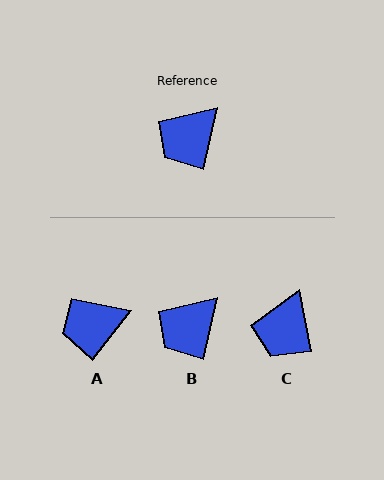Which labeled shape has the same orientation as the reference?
B.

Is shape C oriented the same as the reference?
No, it is off by about 23 degrees.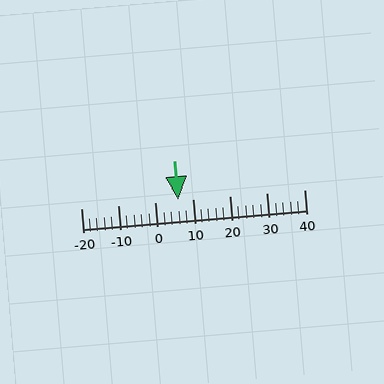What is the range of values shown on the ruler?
The ruler shows values from -20 to 40.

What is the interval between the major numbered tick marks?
The major tick marks are spaced 10 units apart.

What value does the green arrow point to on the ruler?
The green arrow points to approximately 6.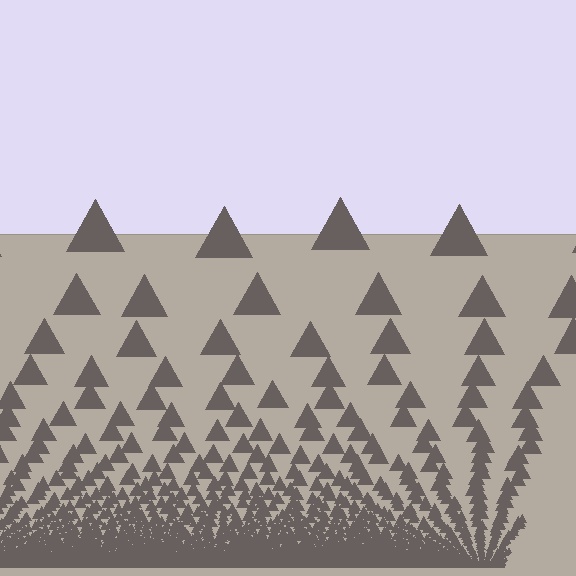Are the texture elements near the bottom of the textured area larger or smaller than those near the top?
Smaller. The gradient is inverted — elements near the bottom are smaller and denser.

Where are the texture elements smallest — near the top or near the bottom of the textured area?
Near the bottom.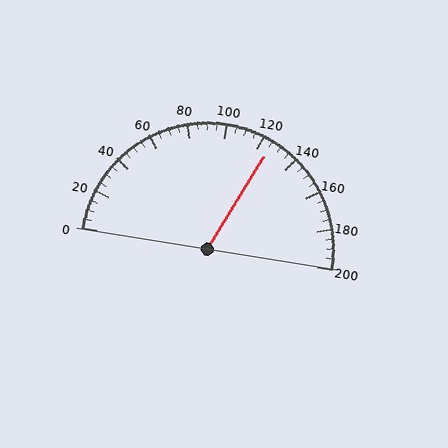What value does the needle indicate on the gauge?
The needle indicates approximately 125.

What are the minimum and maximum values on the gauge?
The gauge ranges from 0 to 200.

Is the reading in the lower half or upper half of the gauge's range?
The reading is in the upper half of the range (0 to 200).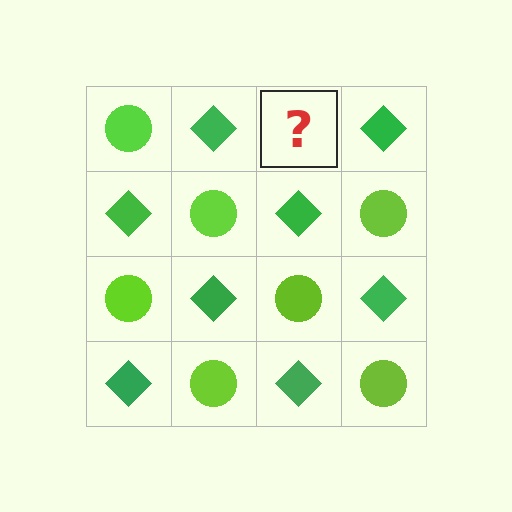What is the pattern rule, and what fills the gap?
The rule is that it alternates lime circle and green diamond in a checkerboard pattern. The gap should be filled with a lime circle.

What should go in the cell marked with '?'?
The missing cell should contain a lime circle.